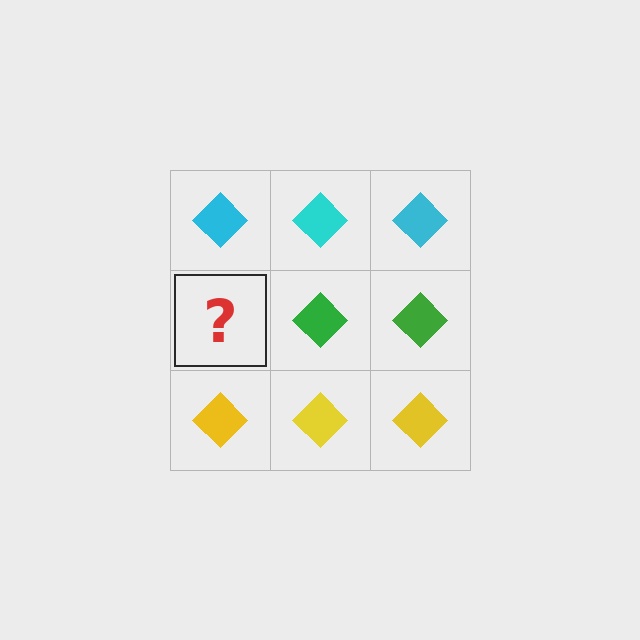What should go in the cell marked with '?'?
The missing cell should contain a green diamond.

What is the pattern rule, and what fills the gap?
The rule is that each row has a consistent color. The gap should be filled with a green diamond.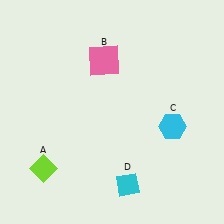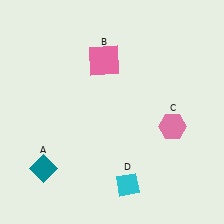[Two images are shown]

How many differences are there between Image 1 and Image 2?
There are 2 differences between the two images.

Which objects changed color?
A changed from lime to teal. C changed from cyan to pink.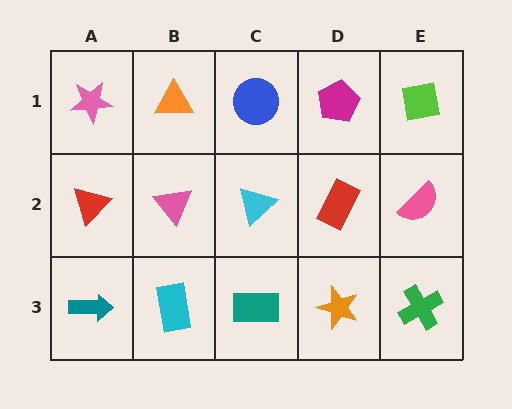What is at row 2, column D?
A red rectangle.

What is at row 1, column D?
A magenta pentagon.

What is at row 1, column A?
A pink star.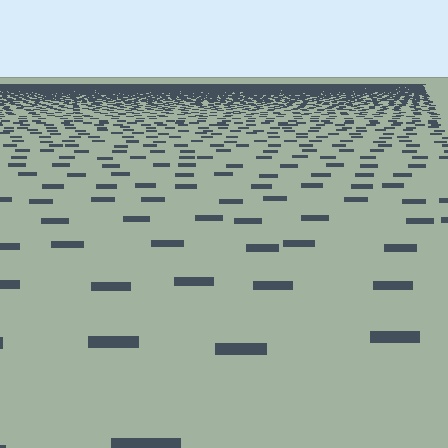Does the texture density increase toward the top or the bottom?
Density increases toward the top.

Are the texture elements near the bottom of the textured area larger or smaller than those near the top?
Larger. Near the bottom, elements are closer to the viewer and appear at a bigger on-screen size.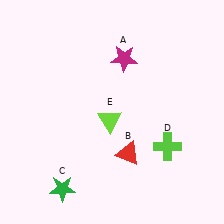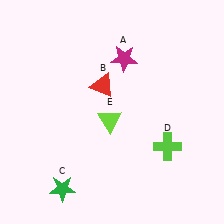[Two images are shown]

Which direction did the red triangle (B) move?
The red triangle (B) moved up.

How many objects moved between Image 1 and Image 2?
1 object moved between the two images.